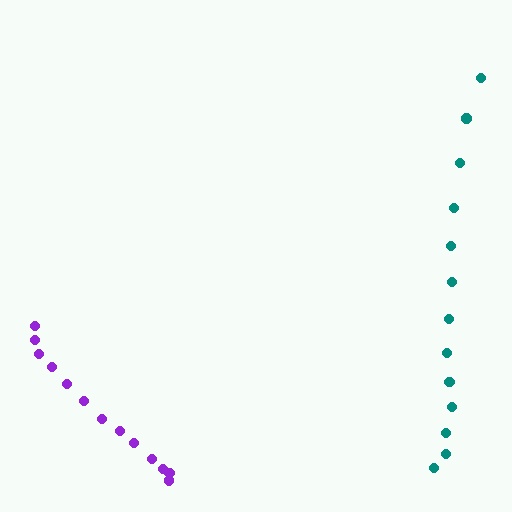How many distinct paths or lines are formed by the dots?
There are 2 distinct paths.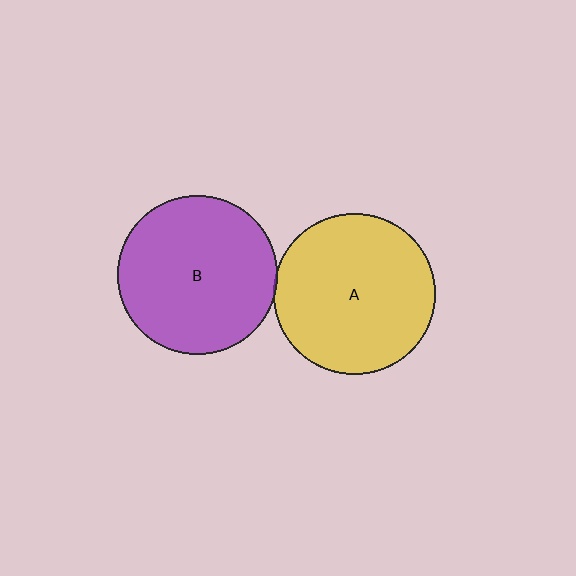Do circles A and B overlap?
Yes.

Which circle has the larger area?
Circle A (yellow).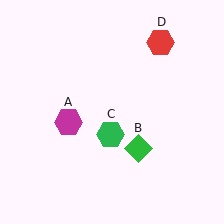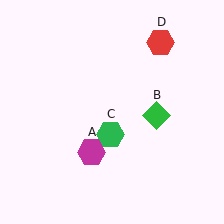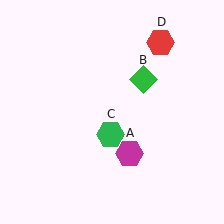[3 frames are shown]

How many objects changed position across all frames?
2 objects changed position: magenta hexagon (object A), green diamond (object B).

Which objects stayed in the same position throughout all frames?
Green hexagon (object C) and red hexagon (object D) remained stationary.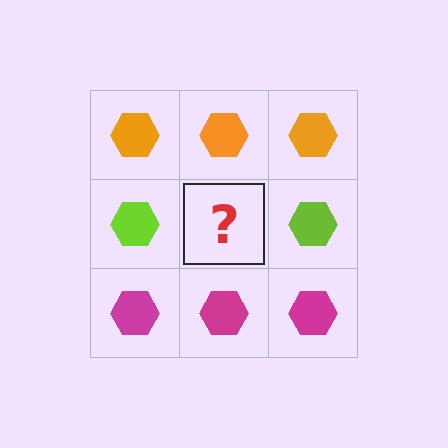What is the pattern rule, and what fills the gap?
The rule is that each row has a consistent color. The gap should be filled with a lime hexagon.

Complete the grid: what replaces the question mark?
The question mark should be replaced with a lime hexagon.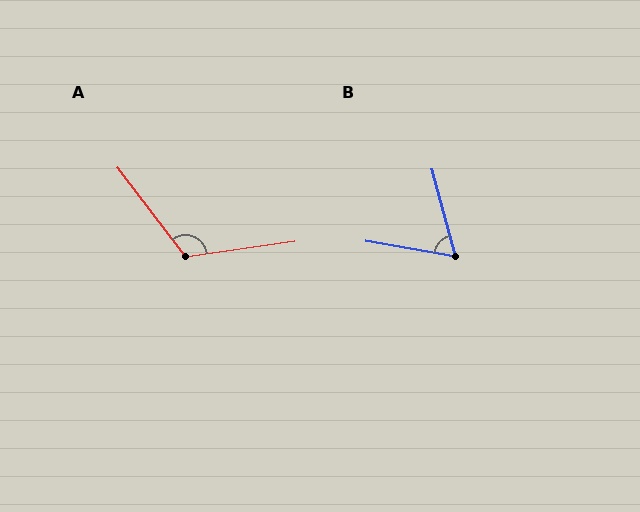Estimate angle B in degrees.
Approximately 65 degrees.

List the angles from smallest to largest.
B (65°), A (119°).